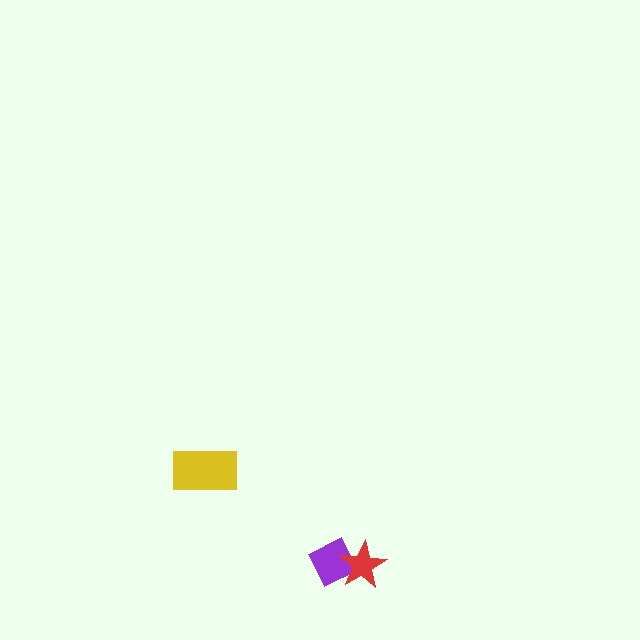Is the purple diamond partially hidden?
Yes, it is partially covered by another shape.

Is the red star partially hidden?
No, no other shape covers it.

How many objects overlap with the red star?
1 object overlaps with the red star.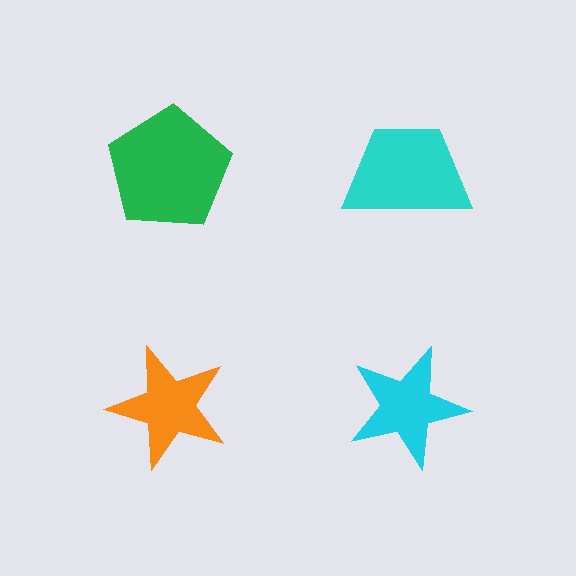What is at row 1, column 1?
A green pentagon.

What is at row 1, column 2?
A cyan trapezoid.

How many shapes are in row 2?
2 shapes.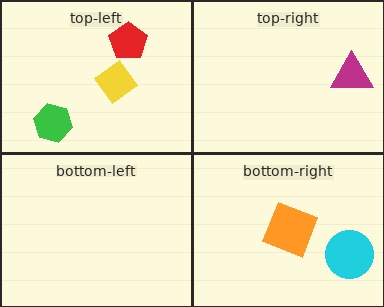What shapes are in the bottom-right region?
The cyan circle, the orange square.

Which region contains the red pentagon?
The top-left region.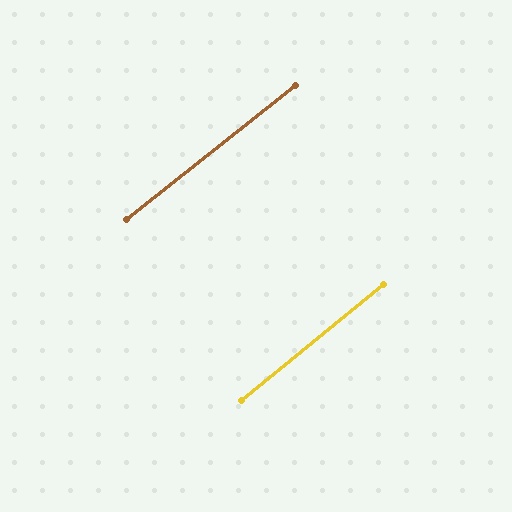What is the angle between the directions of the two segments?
Approximately 1 degree.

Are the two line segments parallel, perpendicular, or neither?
Parallel — their directions differ by only 1.1°.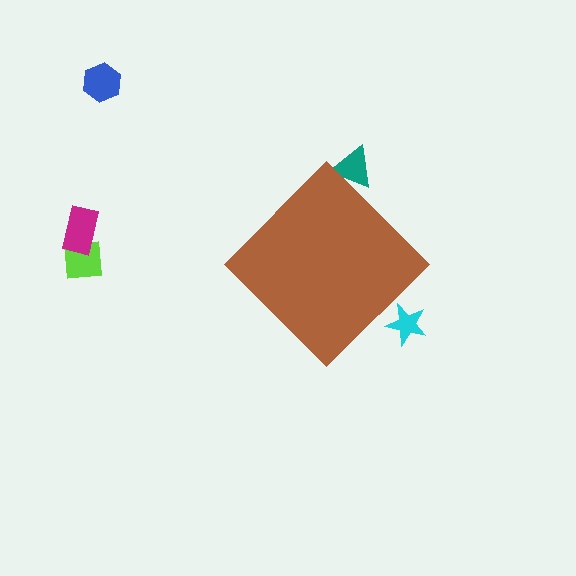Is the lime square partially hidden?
No, the lime square is fully visible.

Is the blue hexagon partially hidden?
No, the blue hexagon is fully visible.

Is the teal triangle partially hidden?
Yes, the teal triangle is partially hidden behind the brown diamond.